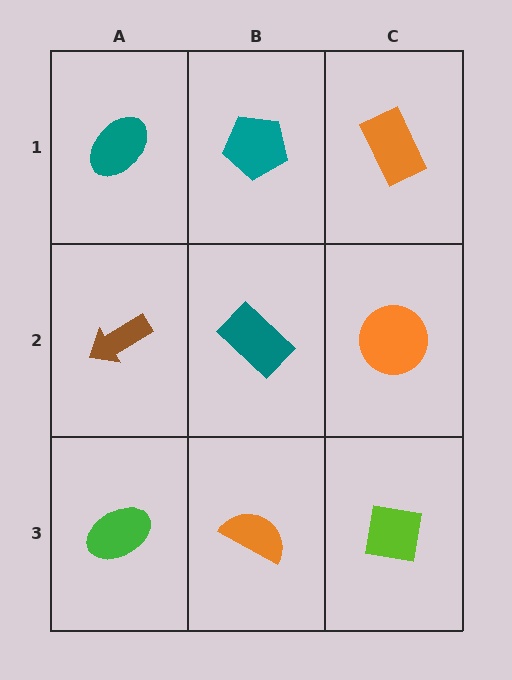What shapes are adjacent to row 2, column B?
A teal pentagon (row 1, column B), an orange semicircle (row 3, column B), a brown arrow (row 2, column A), an orange circle (row 2, column C).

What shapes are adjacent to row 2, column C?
An orange rectangle (row 1, column C), a lime square (row 3, column C), a teal rectangle (row 2, column B).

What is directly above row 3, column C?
An orange circle.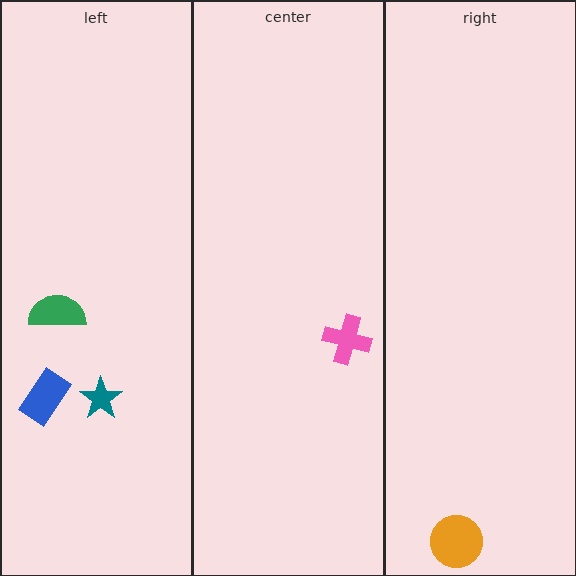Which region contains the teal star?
The left region.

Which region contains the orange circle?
The right region.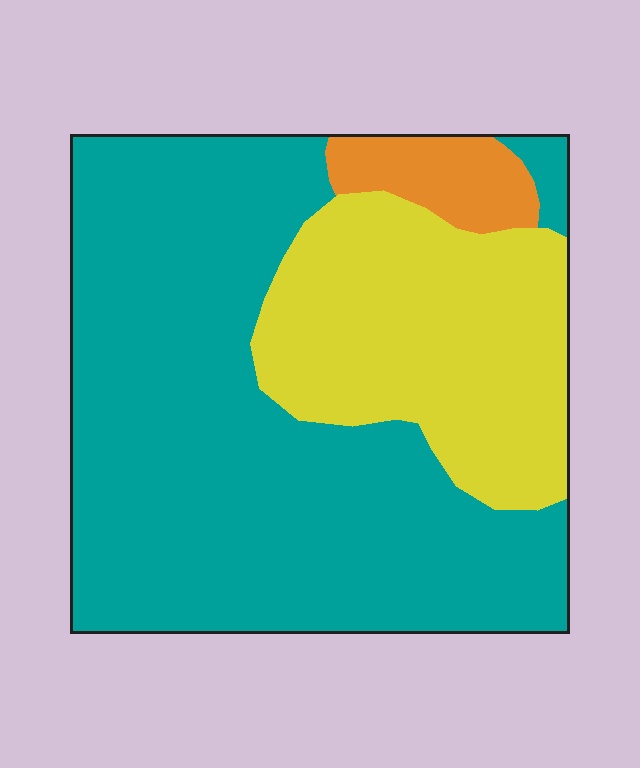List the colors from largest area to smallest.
From largest to smallest: teal, yellow, orange.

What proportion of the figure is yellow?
Yellow takes up between a quarter and a half of the figure.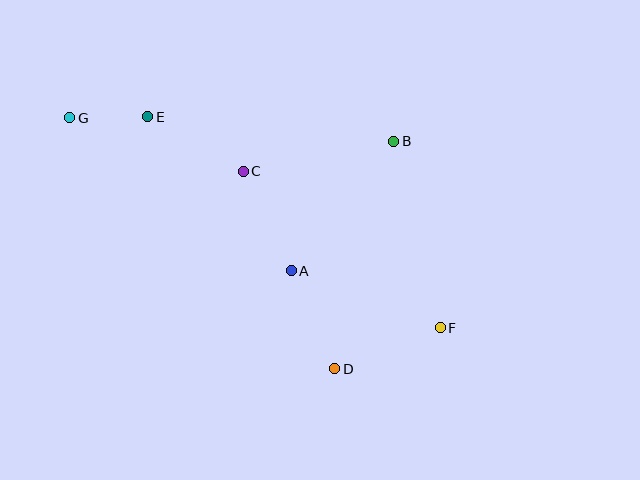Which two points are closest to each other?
Points E and G are closest to each other.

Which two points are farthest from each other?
Points F and G are farthest from each other.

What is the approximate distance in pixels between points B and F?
The distance between B and F is approximately 192 pixels.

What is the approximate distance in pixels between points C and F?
The distance between C and F is approximately 251 pixels.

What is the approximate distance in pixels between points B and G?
The distance between B and G is approximately 325 pixels.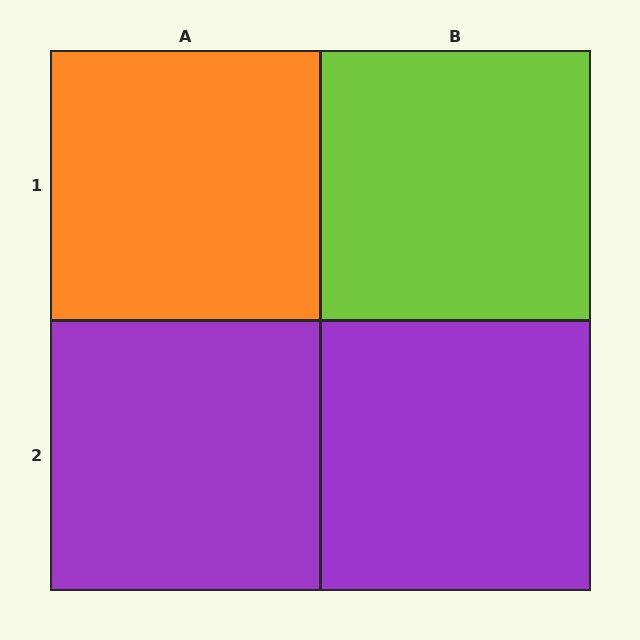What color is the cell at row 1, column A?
Orange.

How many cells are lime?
1 cell is lime.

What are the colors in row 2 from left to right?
Purple, purple.